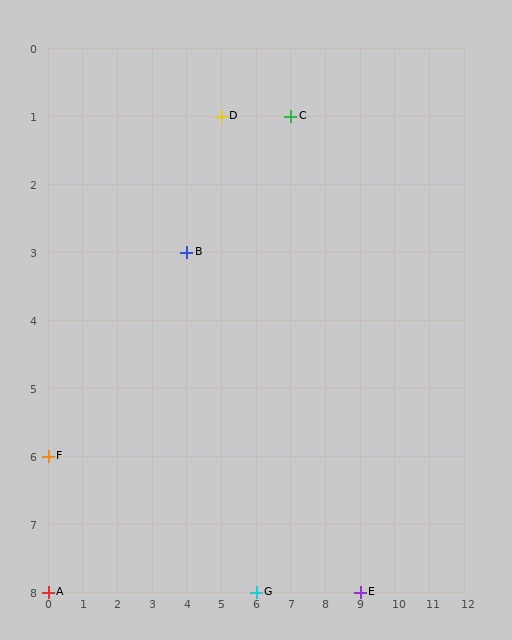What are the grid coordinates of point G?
Point G is at grid coordinates (6, 8).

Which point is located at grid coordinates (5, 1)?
Point D is at (5, 1).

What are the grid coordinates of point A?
Point A is at grid coordinates (0, 8).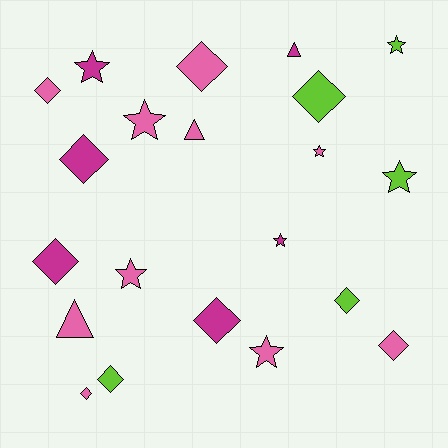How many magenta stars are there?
There are 2 magenta stars.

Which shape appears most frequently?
Diamond, with 10 objects.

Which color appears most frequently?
Pink, with 10 objects.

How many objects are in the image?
There are 21 objects.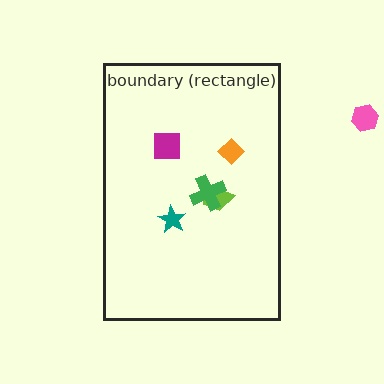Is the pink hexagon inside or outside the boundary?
Outside.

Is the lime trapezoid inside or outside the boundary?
Inside.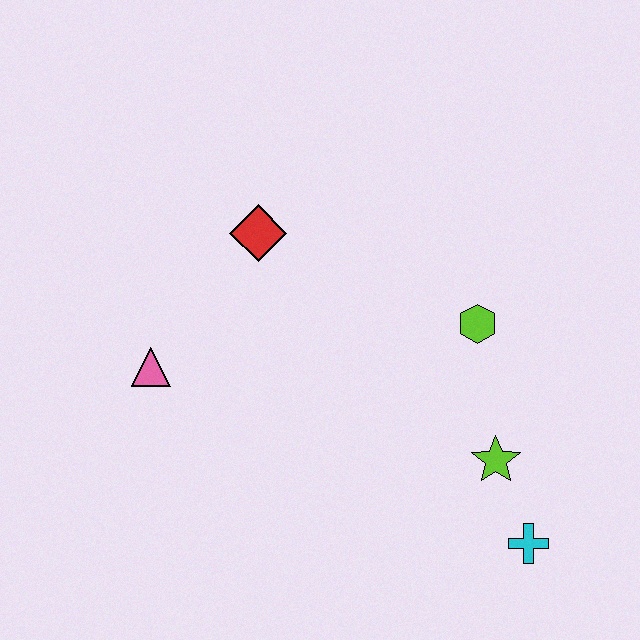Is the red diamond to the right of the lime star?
No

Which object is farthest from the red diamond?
The cyan cross is farthest from the red diamond.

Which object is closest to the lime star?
The cyan cross is closest to the lime star.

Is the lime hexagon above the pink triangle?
Yes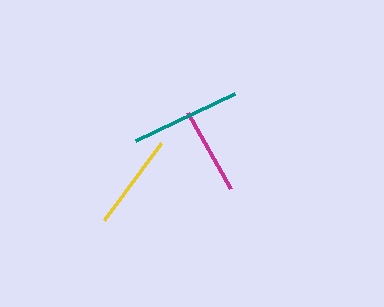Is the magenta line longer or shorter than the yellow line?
The yellow line is longer than the magenta line.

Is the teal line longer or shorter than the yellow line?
The teal line is longer than the yellow line.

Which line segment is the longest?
The teal line is the longest at approximately 110 pixels.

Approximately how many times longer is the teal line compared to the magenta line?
The teal line is approximately 1.3 times the length of the magenta line.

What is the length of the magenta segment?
The magenta segment is approximately 87 pixels long.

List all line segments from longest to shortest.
From longest to shortest: teal, yellow, magenta.